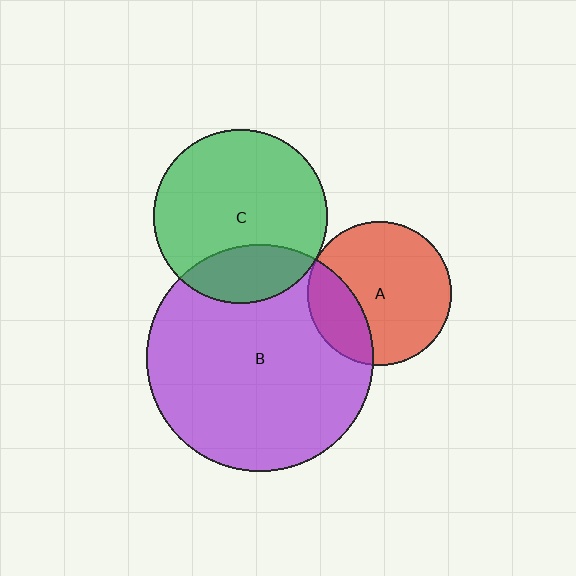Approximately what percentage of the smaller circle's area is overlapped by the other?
Approximately 25%.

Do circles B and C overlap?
Yes.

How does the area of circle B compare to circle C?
Approximately 1.7 times.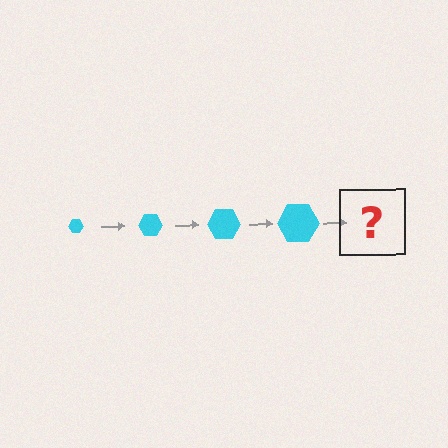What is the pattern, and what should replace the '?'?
The pattern is that the hexagon gets progressively larger each step. The '?' should be a cyan hexagon, larger than the previous one.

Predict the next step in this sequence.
The next step is a cyan hexagon, larger than the previous one.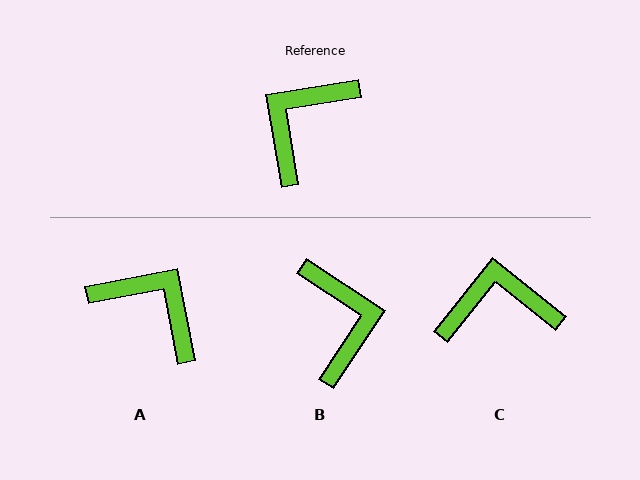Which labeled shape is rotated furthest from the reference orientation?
B, about 133 degrees away.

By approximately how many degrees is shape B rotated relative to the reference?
Approximately 133 degrees clockwise.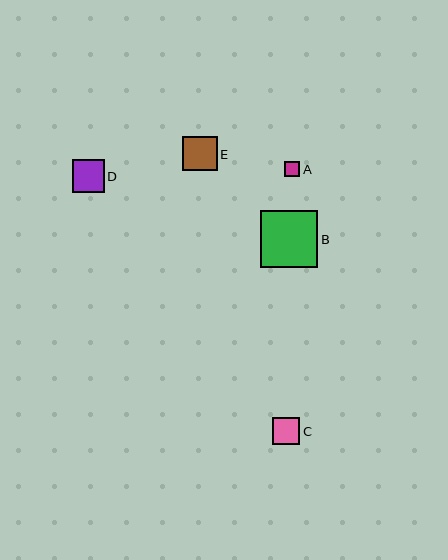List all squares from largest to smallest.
From largest to smallest: B, E, D, C, A.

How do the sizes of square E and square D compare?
Square E and square D are approximately the same size.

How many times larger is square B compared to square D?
Square B is approximately 1.8 times the size of square D.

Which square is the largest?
Square B is the largest with a size of approximately 57 pixels.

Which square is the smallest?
Square A is the smallest with a size of approximately 16 pixels.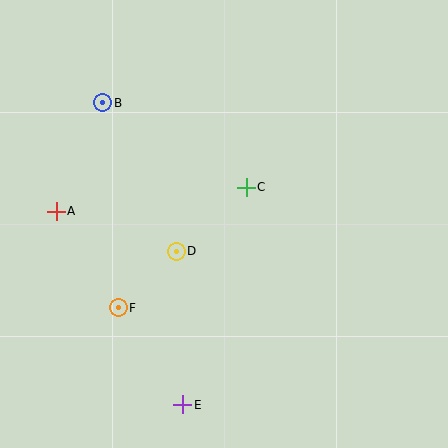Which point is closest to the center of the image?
Point C at (246, 187) is closest to the center.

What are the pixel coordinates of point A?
Point A is at (56, 211).